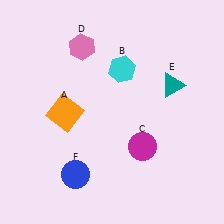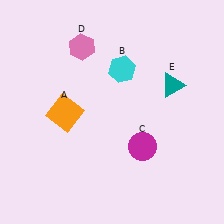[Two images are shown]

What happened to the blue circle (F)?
The blue circle (F) was removed in Image 2. It was in the bottom-left area of Image 1.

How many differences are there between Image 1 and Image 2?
There is 1 difference between the two images.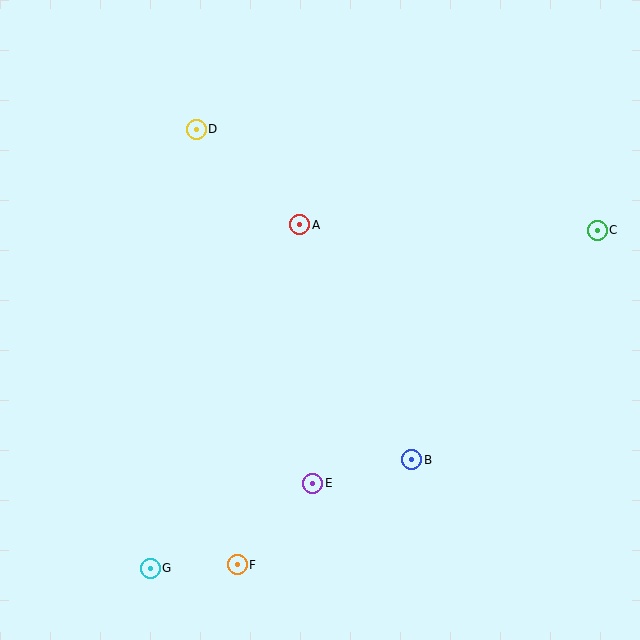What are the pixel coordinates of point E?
Point E is at (313, 483).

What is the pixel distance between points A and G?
The distance between A and G is 374 pixels.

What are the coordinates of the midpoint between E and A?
The midpoint between E and A is at (306, 354).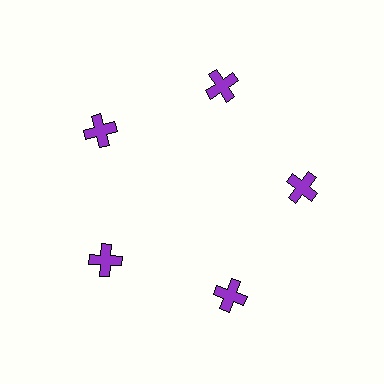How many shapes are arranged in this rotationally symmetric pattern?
There are 5 shapes, arranged in 5 groups of 1.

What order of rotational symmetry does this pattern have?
This pattern has 5-fold rotational symmetry.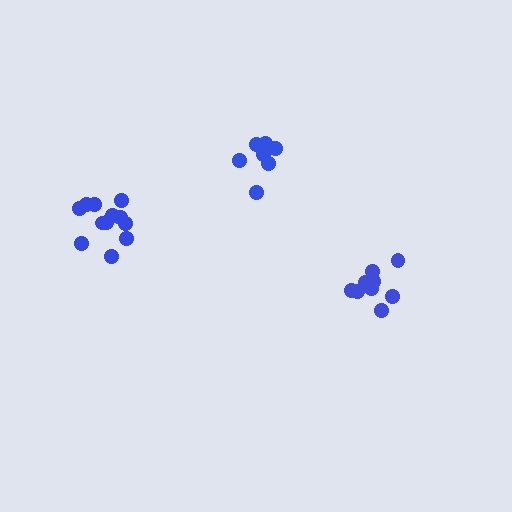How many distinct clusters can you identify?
There are 3 distinct clusters.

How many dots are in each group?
Group 1: 12 dots, Group 2: 7 dots, Group 3: 9 dots (28 total).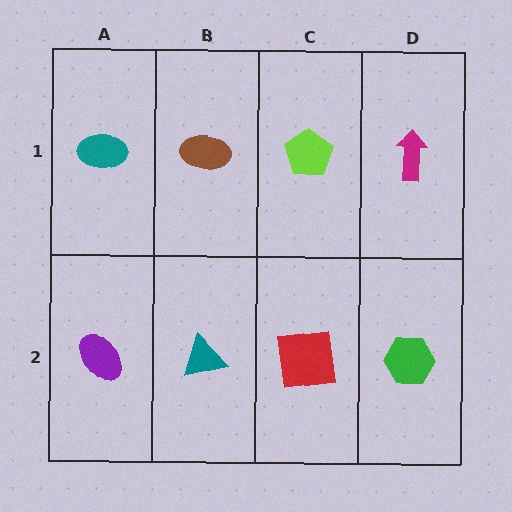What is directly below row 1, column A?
A purple ellipse.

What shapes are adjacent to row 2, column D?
A magenta arrow (row 1, column D), a red square (row 2, column C).